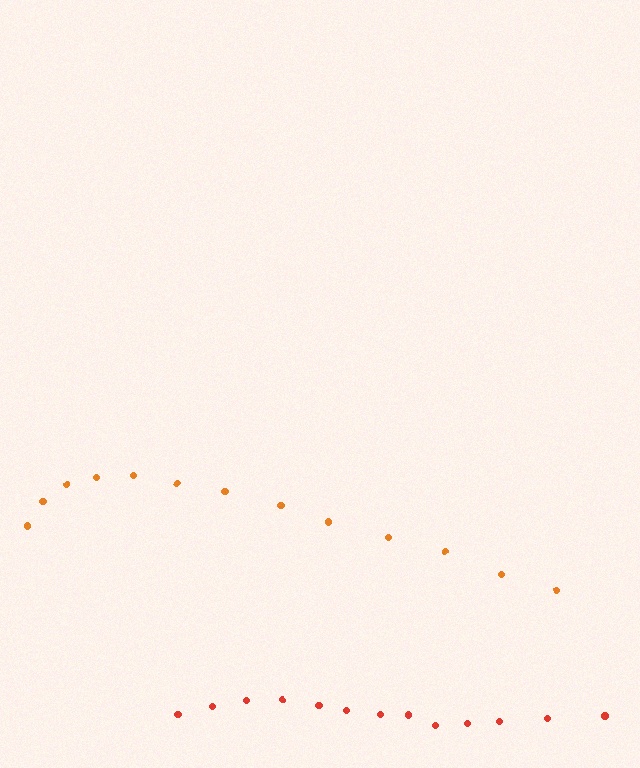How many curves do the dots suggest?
There are 2 distinct paths.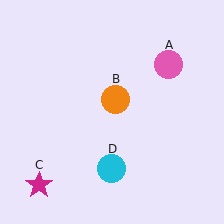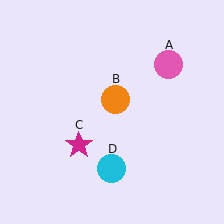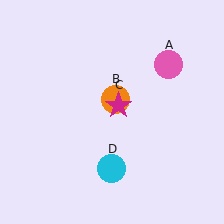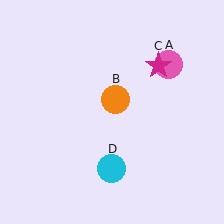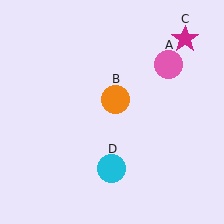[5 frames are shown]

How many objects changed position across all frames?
1 object changed position: magenta star (object C).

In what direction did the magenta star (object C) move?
The magenta star (object C) moved up and to the right.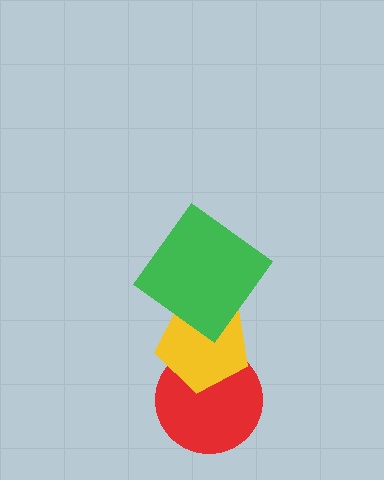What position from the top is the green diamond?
The green diamond is 1st from the top.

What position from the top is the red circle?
The red circle is 3rd from the top.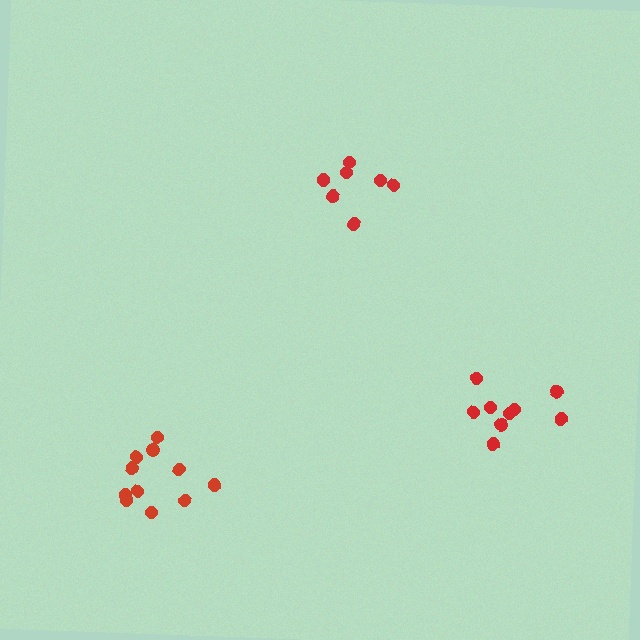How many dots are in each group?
Group 1: 9 dots, Group 2: 7 dots, Group 3: 11 dots (27 total).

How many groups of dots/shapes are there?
There are 3 groups.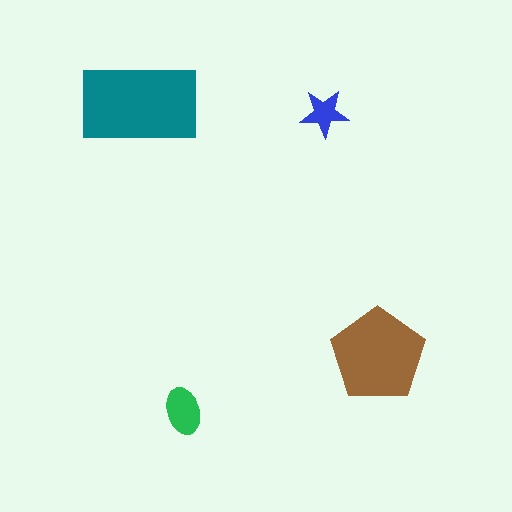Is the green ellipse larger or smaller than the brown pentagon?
Smaller.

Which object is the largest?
The teal rectangle.